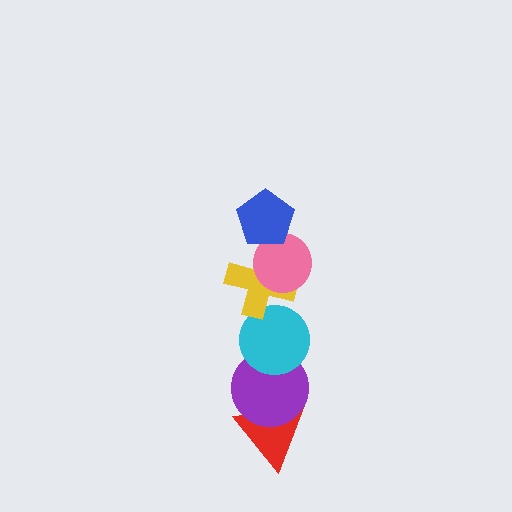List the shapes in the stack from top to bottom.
From top to bottom: the blue pentagon, the pink circle, the yellow cross, the cyan circle, the purple circle, the red triangle.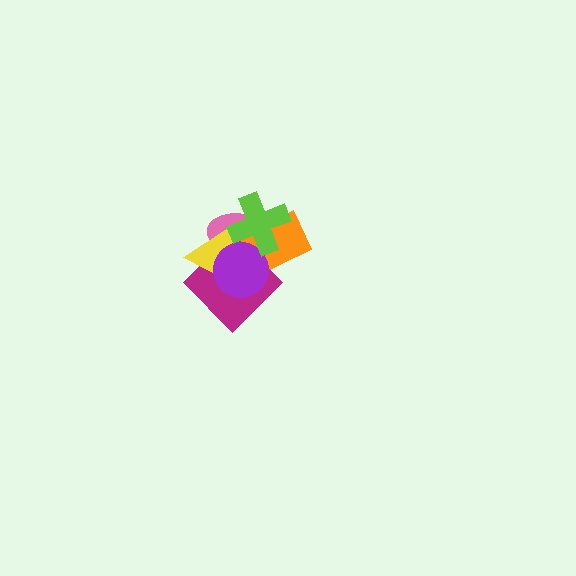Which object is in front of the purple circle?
The lime cross is in front of the purple circle.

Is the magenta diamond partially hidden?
Yes, it is partially covered by another shape.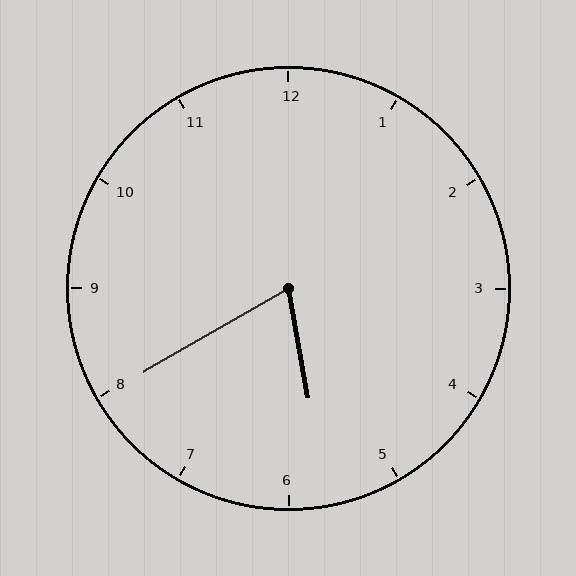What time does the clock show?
5:40.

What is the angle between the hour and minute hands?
Approximately 70 degrees.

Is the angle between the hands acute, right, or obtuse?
It is acute.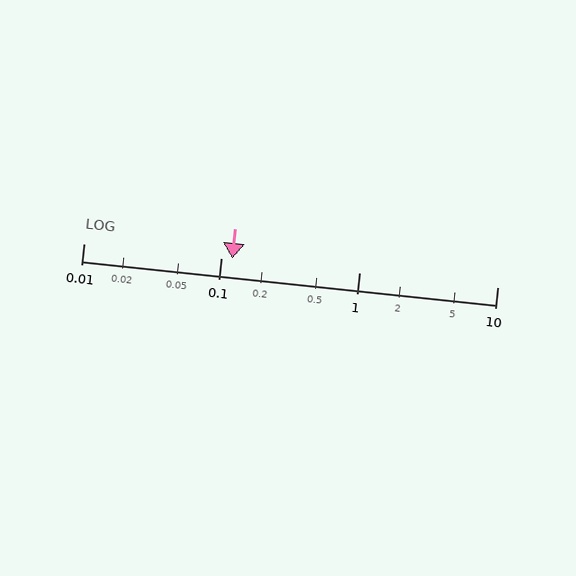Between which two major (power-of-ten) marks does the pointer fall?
The pointer is between 0.1 and 1.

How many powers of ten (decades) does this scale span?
The scale spans 3 decades, from 0.01 to 10.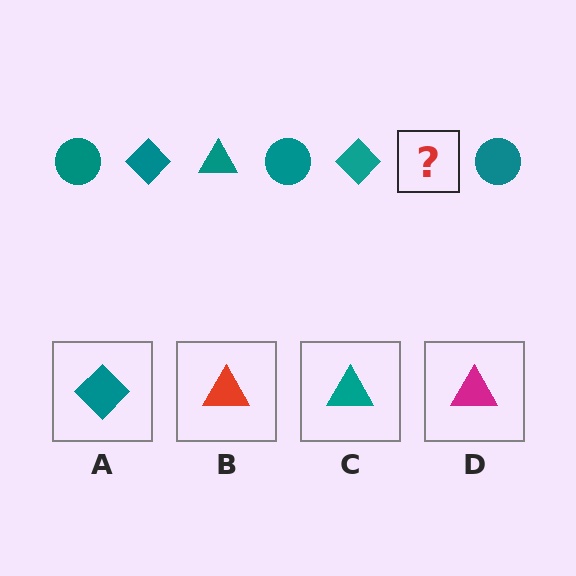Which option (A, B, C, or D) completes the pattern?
C.